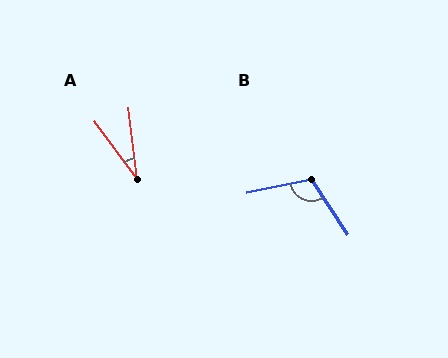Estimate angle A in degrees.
Approximately 29 degrees.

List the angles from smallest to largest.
A (29°), B (111°).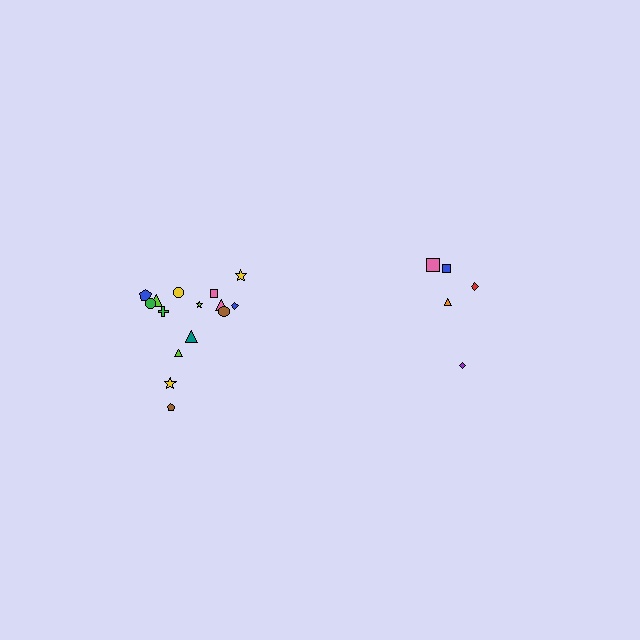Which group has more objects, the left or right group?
The left group.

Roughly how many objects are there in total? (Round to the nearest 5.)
Roughly 20 objects in total.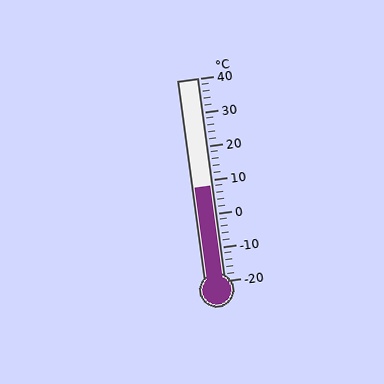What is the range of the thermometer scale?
The thermometer scale ranges from -20°C to 40°C.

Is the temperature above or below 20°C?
The temperature is below 20°C.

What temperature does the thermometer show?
The thermometer shows approximately 8°C.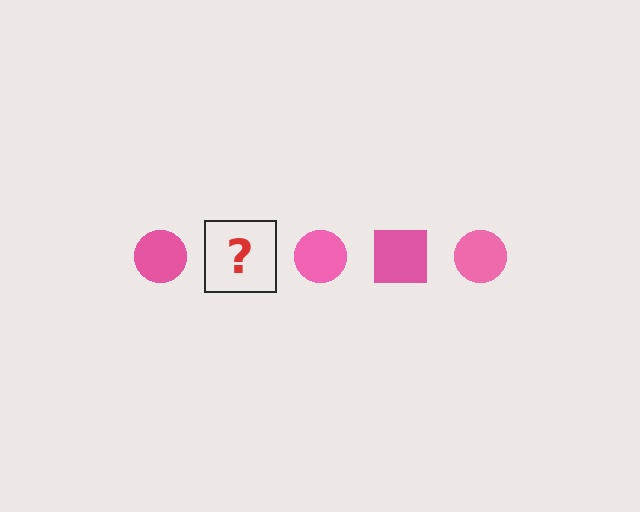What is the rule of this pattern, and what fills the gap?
The rule is that the pattern cycles through circle, square shapes in pink. The gap should be filled with a pink square.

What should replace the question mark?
The question mark should be replaced with a pink square.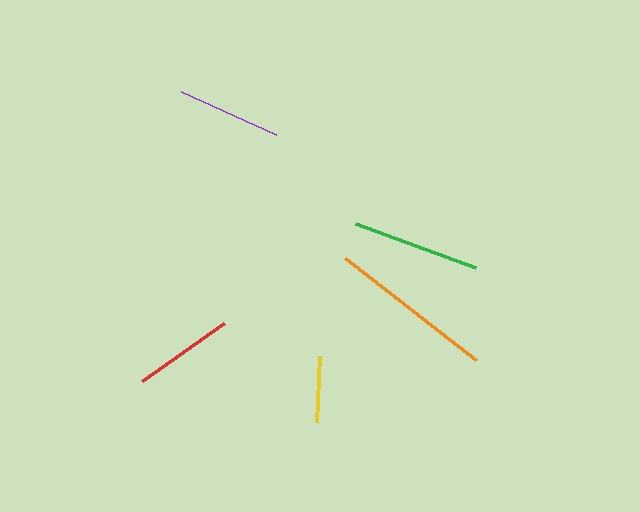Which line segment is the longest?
The orange line is the longest at approximately 166 pixels.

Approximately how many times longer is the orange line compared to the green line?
The orange line is approximately 1.3 times the length of the green line.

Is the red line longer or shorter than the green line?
The green line is longer than the red line.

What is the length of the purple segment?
The purple segment is approximately 104 pixels long.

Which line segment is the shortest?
The yellow line is the shortest at approximately 66 pixels.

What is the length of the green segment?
The green segment is approximately 128 pixels long.